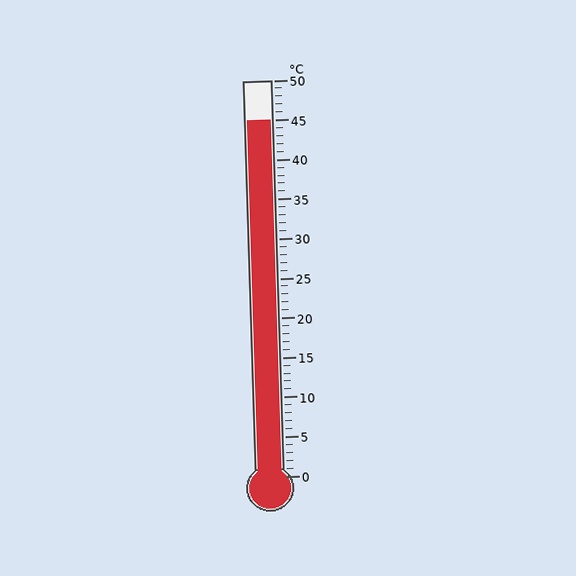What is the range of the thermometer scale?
The thermometer scale ranges from 0°C to 50°C.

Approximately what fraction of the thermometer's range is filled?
The thermometer is filled to approximately 90% of its range.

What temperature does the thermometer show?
The thermometer shows approximately 45°C.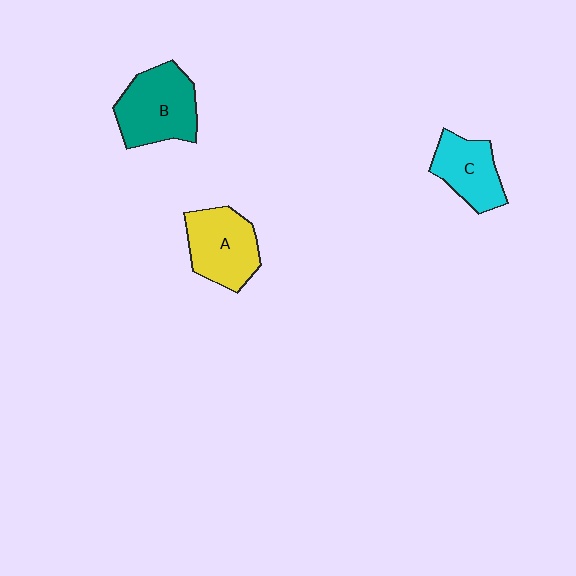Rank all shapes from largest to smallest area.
From largest to smallest: B (teal), A (yellow), C (cyan).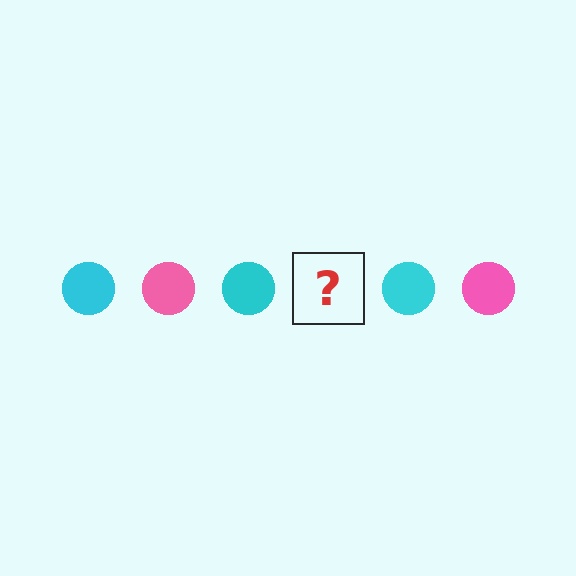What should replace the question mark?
The question mark should be replaced with a pink circle.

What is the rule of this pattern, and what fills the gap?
The rule is that the pattern cycles through cyan, pink circles. The gap should be filled with a pink circle.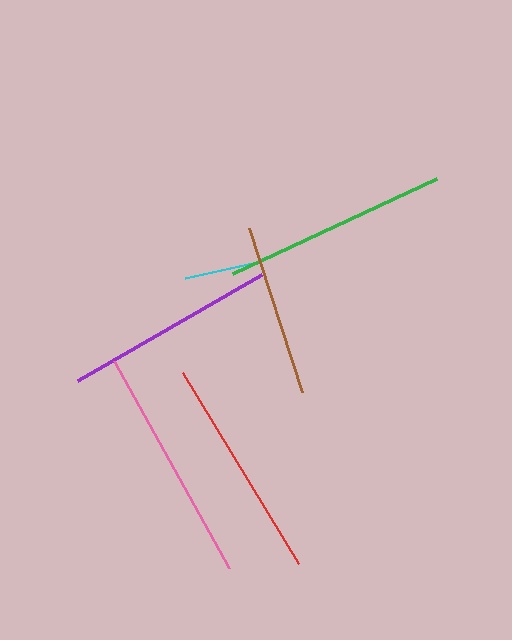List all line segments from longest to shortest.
From longest to shortest: pink, green, red, purple, brown, cyan.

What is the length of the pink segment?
The pink segment is approximately 237 pixels long.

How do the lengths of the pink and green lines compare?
The pink and green lines are approximately the same length.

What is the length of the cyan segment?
The cyan segment is approximately 74 pixels long.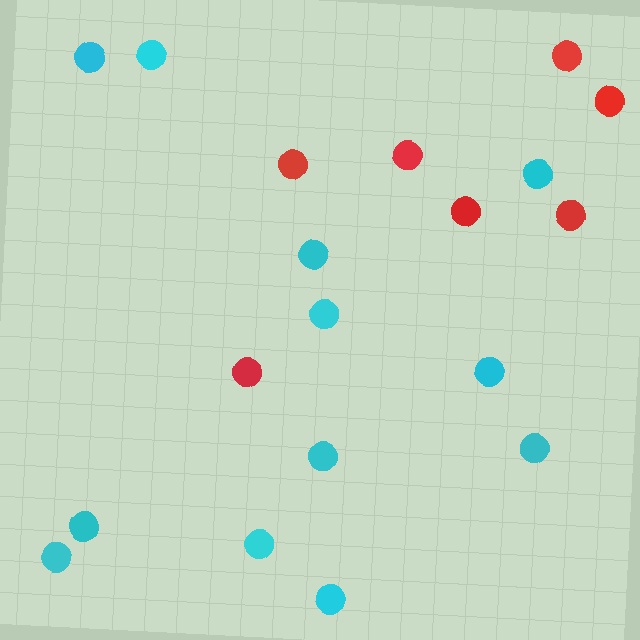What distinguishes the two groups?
There are 2 groups: one group of cyan circles (12) and one group of red circles (7).